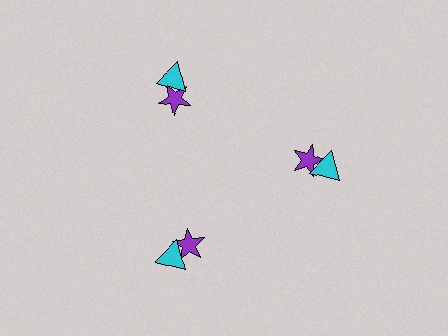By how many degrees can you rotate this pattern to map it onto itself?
The pattern maps onto itself every 120 degrees of rotation.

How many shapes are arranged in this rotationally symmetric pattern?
There are 6 shapes, arranged in 3 groups of 2.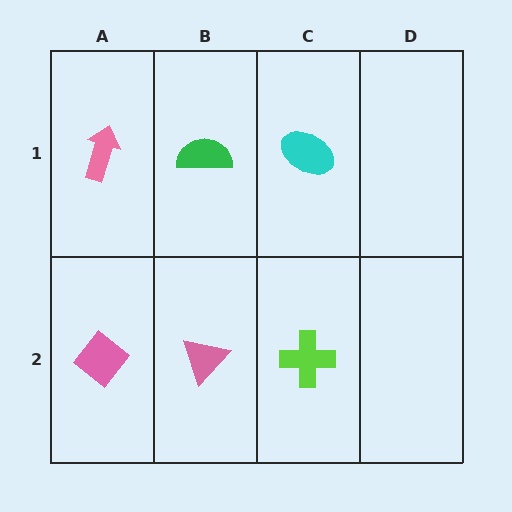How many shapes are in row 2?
3 shapes.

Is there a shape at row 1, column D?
No, that cell is empty.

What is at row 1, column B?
A green semicircle.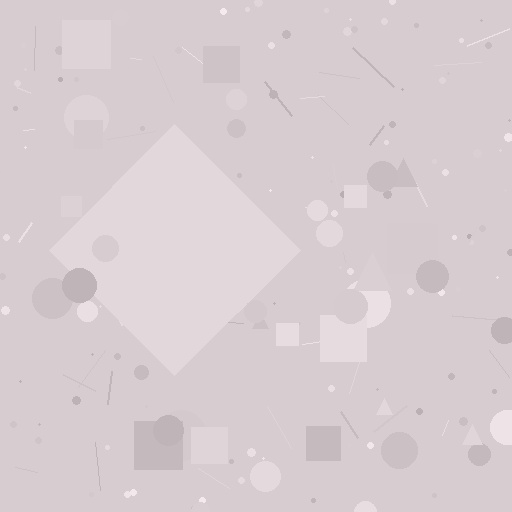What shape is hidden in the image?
A diamond is hidden in the image.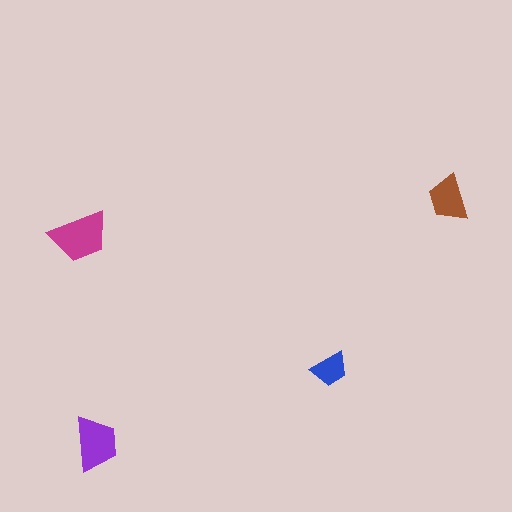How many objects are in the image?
There are 4 objects in the image.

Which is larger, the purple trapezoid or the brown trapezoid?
The purple one.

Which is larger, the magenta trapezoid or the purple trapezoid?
The magenta one.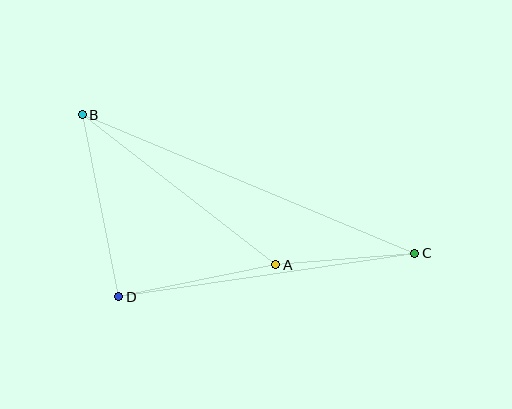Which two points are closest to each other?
Points A and C are closest to each other.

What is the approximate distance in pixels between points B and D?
The distance between B and D is approximately 186 pixels.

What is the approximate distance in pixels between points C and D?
The distance between C and D is approximately 299 pixels.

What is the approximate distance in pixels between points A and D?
The distance between A and D is approximately 160 pixels.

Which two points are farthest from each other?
Points B and C are farthest from each other.